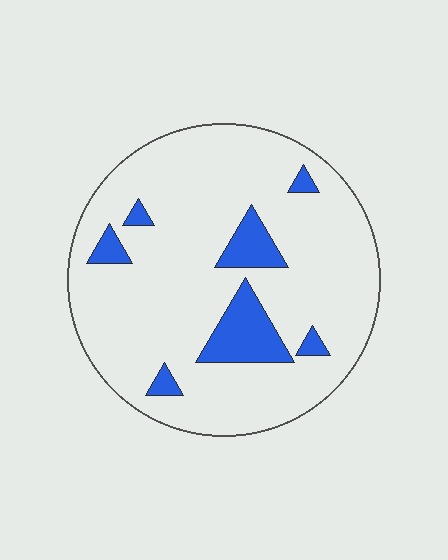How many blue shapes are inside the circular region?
7.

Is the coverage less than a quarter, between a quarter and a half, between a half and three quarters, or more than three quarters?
Less than a quarter.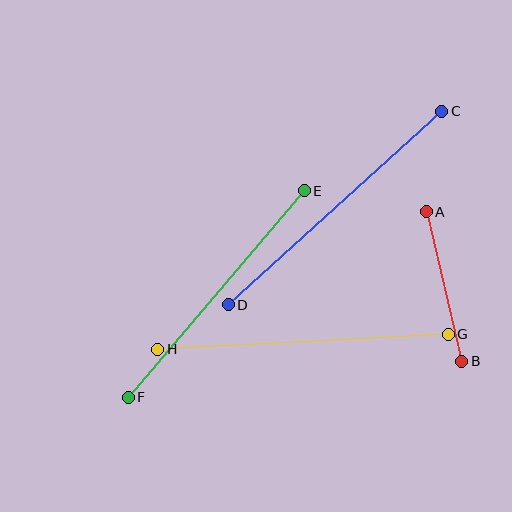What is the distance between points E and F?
The distance is approximately 271 pixels.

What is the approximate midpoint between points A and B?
The midpoint is at approximately (444, 287) pixels.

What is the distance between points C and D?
The distance is approximately 288 pixels.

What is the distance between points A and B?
The distance is approximately 154 pixels.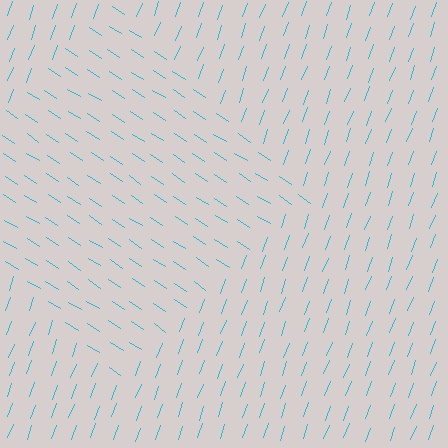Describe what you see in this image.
The image is filled with small cyan line segments. A diamond region in the image has lines oriented differently from the surrounding lines, creating a visible texture boundary.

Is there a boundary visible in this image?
Yes, there is a texture boundary formed by a change in line orientation.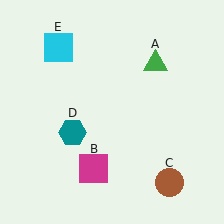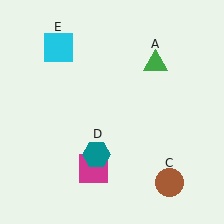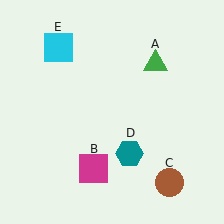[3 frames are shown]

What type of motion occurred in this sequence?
The teal hexagon (object D) rotated counterclockwise around the center of the scene.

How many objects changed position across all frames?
1 object changed position: teal hexagon (object D).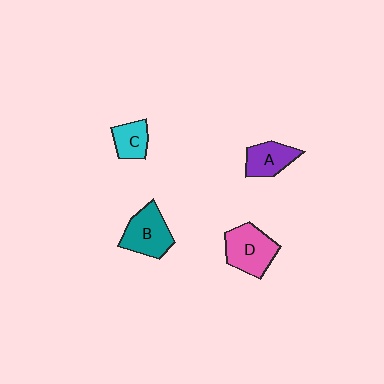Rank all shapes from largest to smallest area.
From largest to smallest: D (pink), B (teal), A (purple), C (cyan).